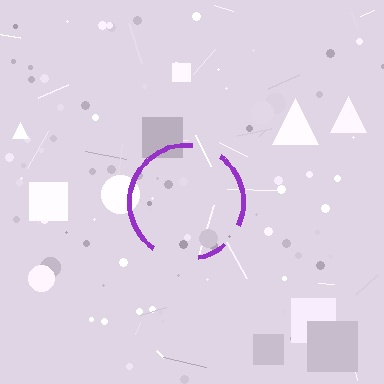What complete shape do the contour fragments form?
The contour fragments form a circle.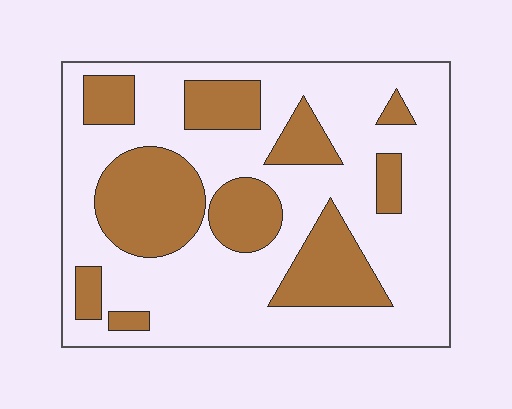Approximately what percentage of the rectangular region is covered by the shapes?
Approximately 30%.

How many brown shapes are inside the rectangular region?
10.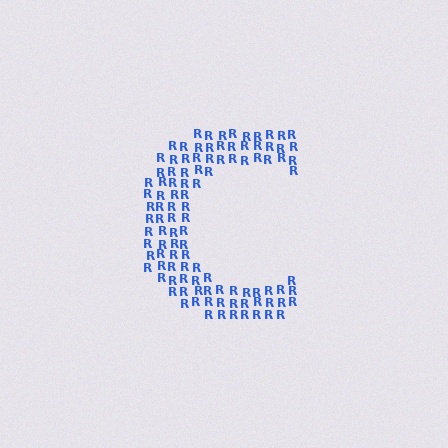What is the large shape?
The large shape is the letter C.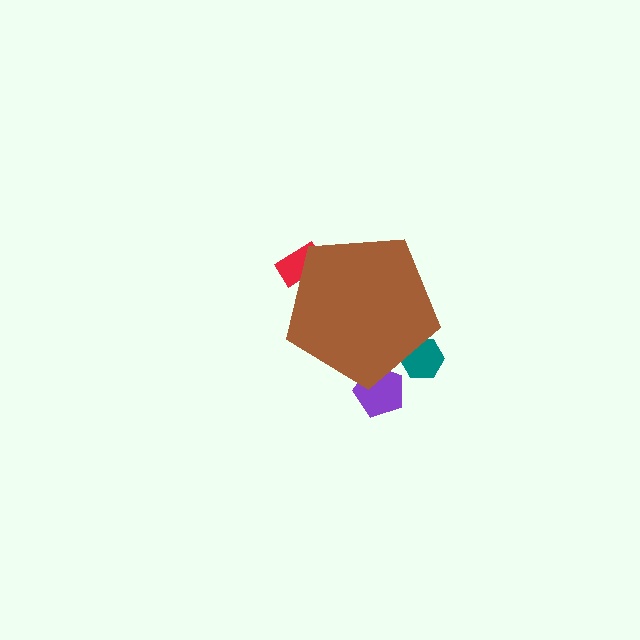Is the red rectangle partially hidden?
Yes, the red rectangle is partially hidden behind the brown pentagon.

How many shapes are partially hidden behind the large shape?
3 shapes are partially hidden.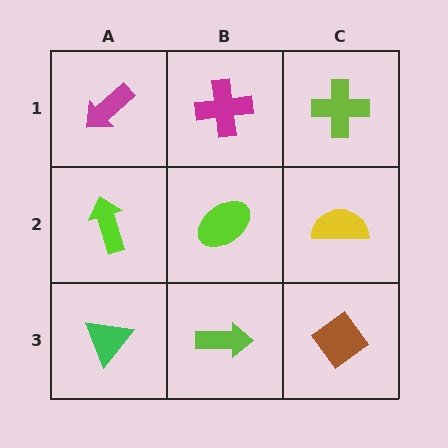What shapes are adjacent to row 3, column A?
A lime arrow (row 2, column A), a lime arrow (row 3, column B).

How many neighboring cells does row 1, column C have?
2.